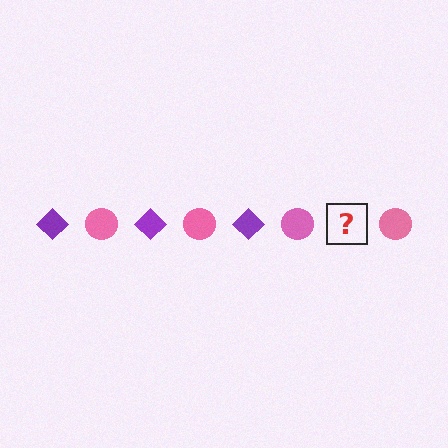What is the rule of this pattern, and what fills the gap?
The rule is that the pattern alternates between purple diamond and pink circle. The gap should be filled with a purple diamond.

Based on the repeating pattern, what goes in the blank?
The blank should be a purple diamond.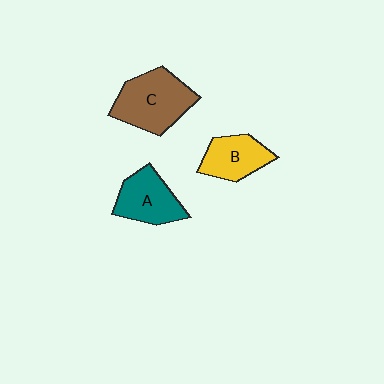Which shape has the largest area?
Shape C (brown).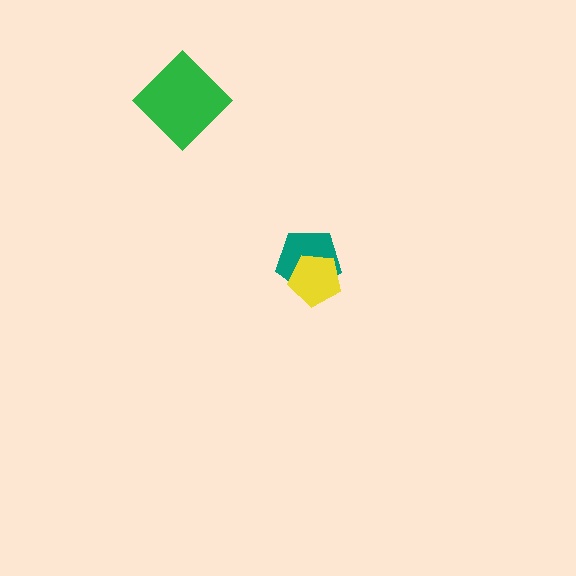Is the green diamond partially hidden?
No, no other shape covers it.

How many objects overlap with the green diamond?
0 objects overlap with the green diamond.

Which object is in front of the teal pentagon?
The yellow pentagon is in front of the teal pentagon.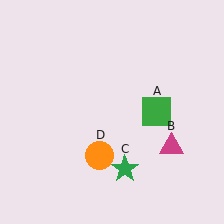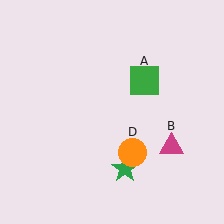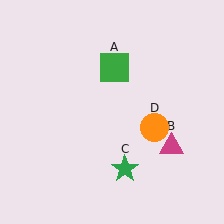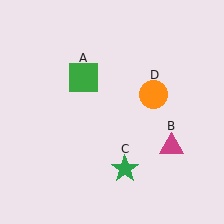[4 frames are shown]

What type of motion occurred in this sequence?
The green square (object A), orange circle (object D) rotated counterclockwise around the center of the scene.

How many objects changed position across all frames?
2 objects changed position: green square (object A), orange circle (object D).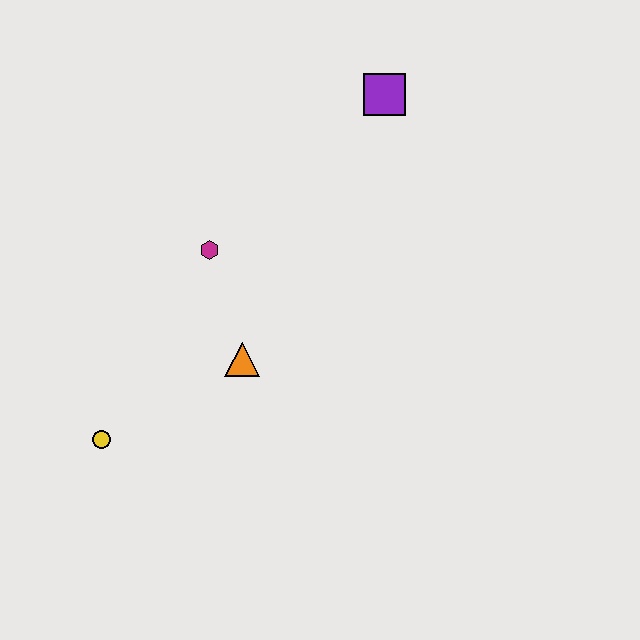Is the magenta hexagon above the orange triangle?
Yes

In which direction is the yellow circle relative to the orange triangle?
The yellow circle is to the left of the orange triangle.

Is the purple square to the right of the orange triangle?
Yes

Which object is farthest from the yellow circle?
The purple square is farthest from the yellow circle.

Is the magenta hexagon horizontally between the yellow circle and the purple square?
Yes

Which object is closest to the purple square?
The magenta hexagon is closest to the purple square.